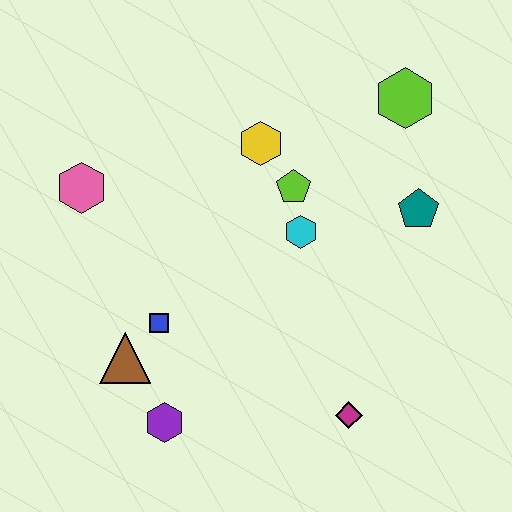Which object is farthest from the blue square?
The lime hexagon is farthest from the blue square.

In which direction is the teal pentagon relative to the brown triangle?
The teal pentagon is to the right of the brown triangle.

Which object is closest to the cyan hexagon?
The lime pentagon is closest to the cyan hexagon.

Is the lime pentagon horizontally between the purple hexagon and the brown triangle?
No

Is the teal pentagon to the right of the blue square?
Yes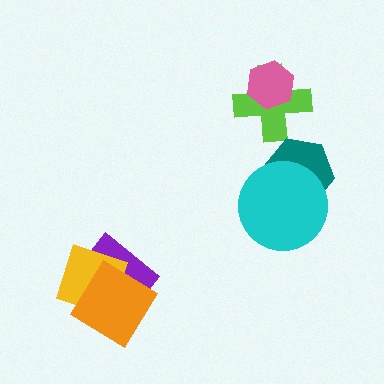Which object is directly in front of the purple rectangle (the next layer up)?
The yellow square is directly in front of the purple rectangle.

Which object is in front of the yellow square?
The orange diamond is in front of the yellow square.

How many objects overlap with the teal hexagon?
1 object overlaps with the teal hexagon.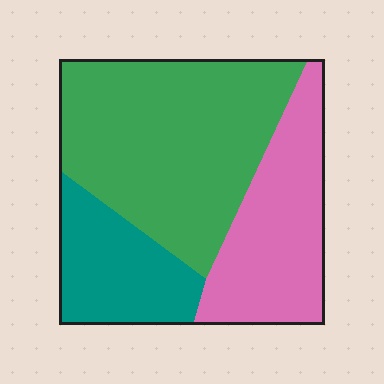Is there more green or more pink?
Green.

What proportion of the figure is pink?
Pink takes up between a sixth and a third of the figure.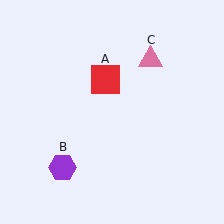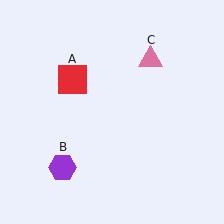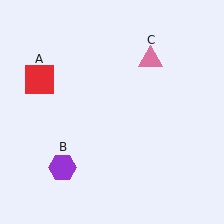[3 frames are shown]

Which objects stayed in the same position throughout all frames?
Purple hexagon (object B) and pink triangle (object C) remained stationary.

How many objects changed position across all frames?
1 object changed position: red square (object A).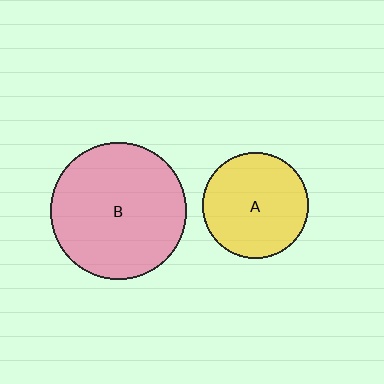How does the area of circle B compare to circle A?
Approximately 1.7 times.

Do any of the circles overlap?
No, none of the circles overlap.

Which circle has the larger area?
Circle B (pink).